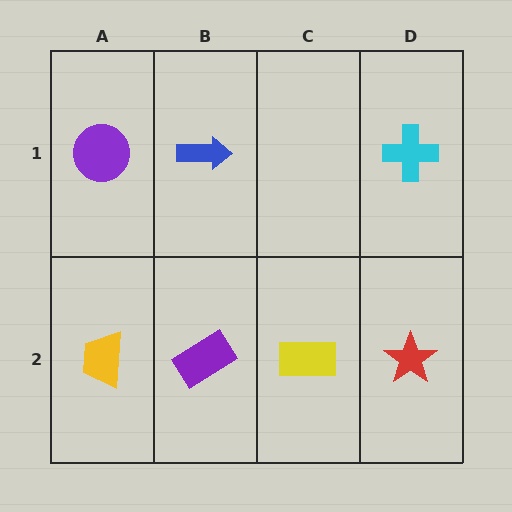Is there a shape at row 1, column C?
No, that cell is empty.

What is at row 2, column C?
A yellow rectangle.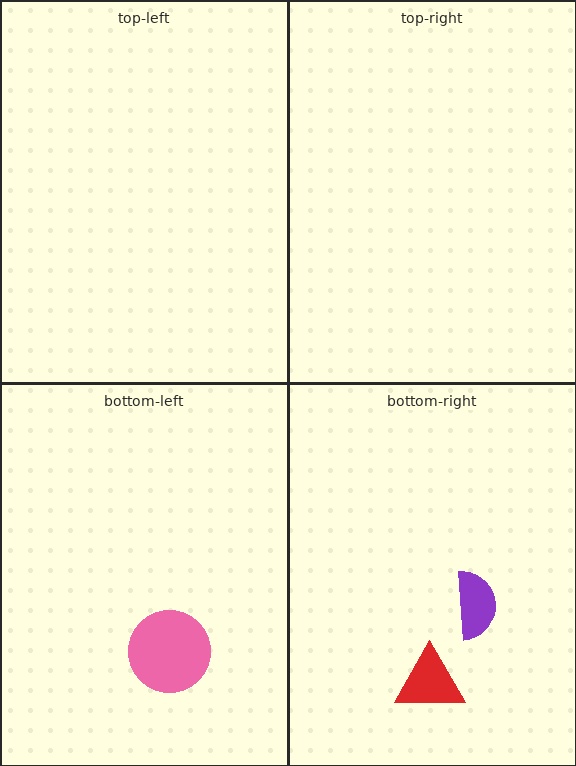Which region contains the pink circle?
The bottom-left region.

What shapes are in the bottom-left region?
The pink circle.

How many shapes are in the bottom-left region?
1.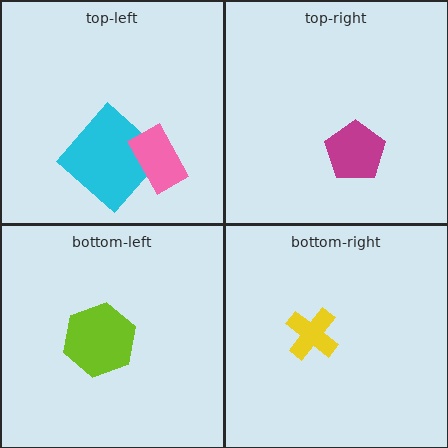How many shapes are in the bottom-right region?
1.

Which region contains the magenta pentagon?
The top-right region.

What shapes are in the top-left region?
The cyan diamond, the pink rectangle.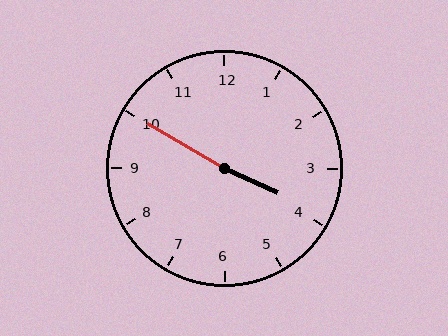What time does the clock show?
3:50.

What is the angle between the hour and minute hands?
Approximately 175 degrees.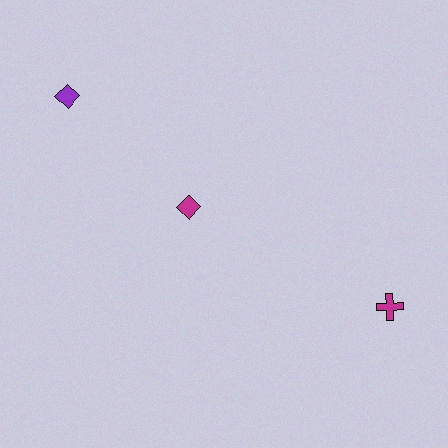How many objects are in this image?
There are 3 objects.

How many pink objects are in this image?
There are no pink objects.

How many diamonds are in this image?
There are 2 diamonds.